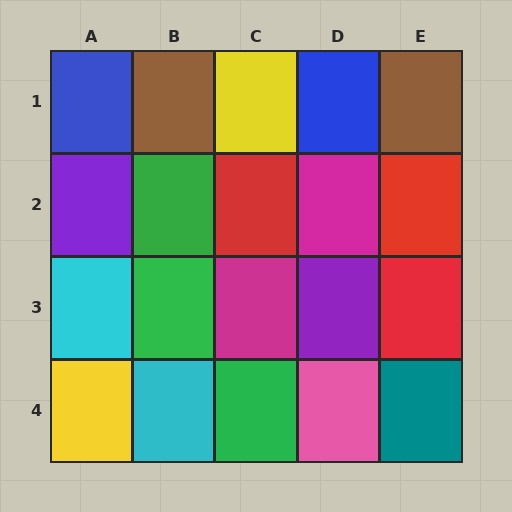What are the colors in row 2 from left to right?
Purple, green, red, magenta, red.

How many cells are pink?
1 cell is pink.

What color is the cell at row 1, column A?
Blue.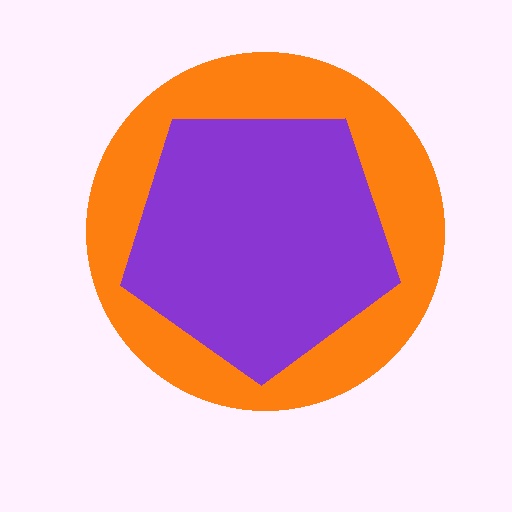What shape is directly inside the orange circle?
The purple pentagon.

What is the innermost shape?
The purple pentagon.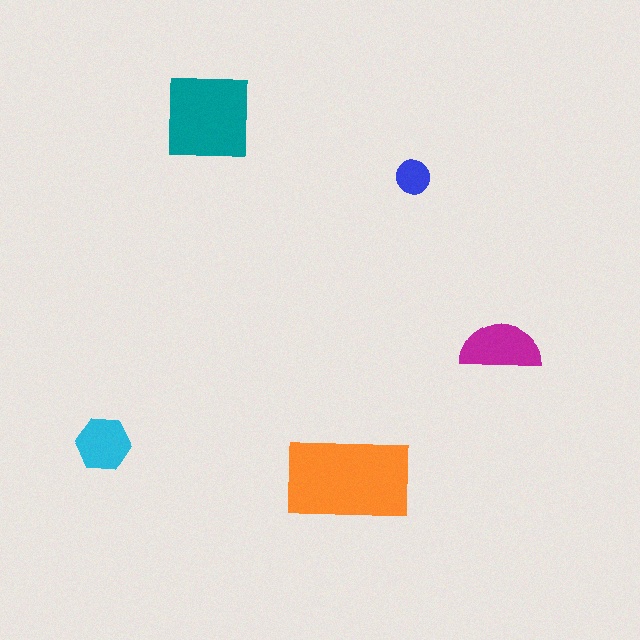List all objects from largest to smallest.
The orange rectangle, the teal square, the magenta semicircle, the cyan hexagon, the blue circle.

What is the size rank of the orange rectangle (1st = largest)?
1st.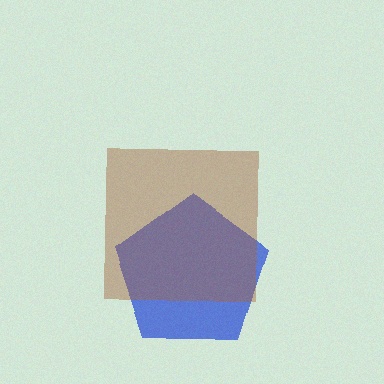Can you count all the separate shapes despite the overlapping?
Yes, there are 2 separate shapes.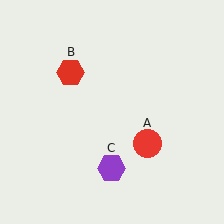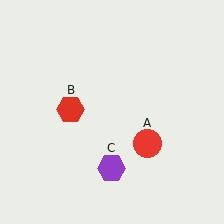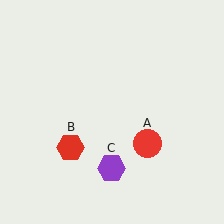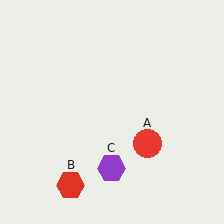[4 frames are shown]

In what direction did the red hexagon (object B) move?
The red hexagon (object B) moved down.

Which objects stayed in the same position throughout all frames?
Red circle (object A) and purple hexagon (object C) remained stationary.